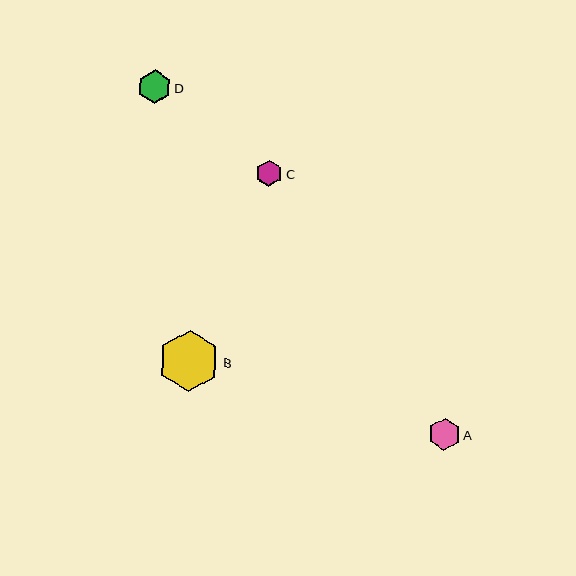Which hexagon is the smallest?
Hexagon C is the smallest with a size of approximately 26 pixels.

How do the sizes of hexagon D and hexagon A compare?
Hexagon D and hexagon A are approximately the same size.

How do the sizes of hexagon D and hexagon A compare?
Hexagon D and hexagon A are approximately the same size.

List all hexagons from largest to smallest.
From largest to smallest: B, D, A, C.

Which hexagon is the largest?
Hexagon B is the largest with a size of approximately 61 pixels.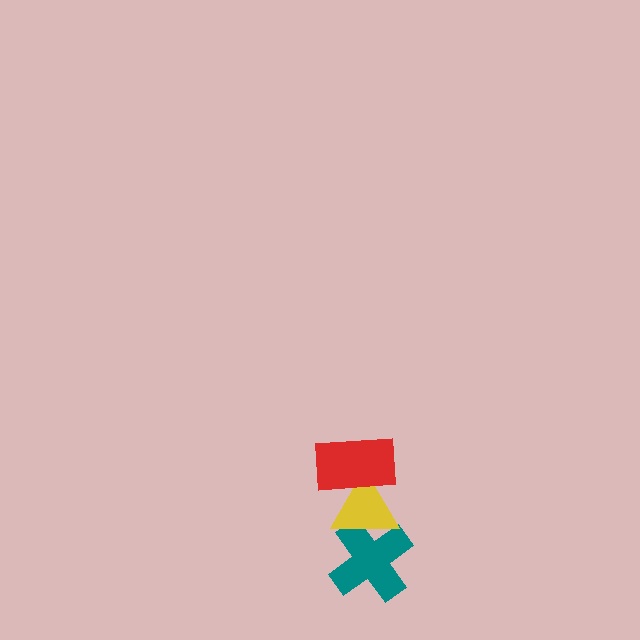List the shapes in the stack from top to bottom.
From top to bottom: the red rectangle, the yellow triangle, the teal cross.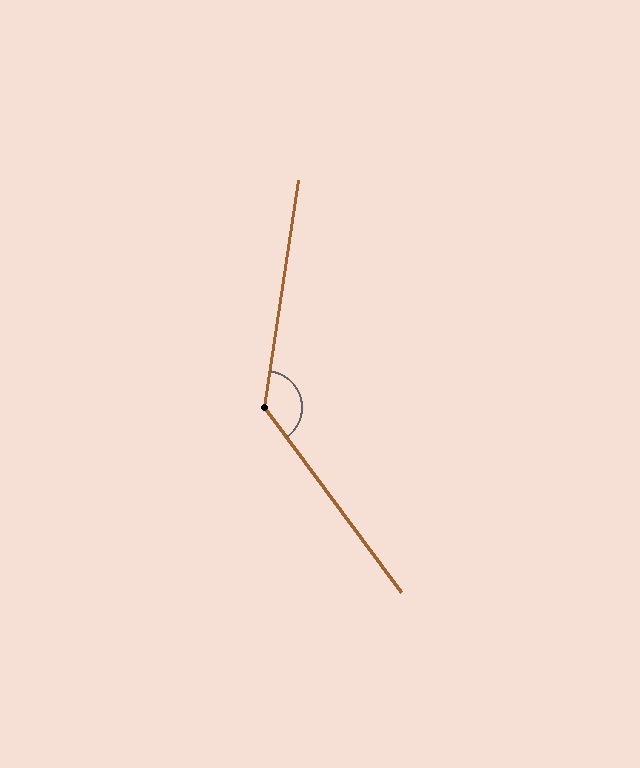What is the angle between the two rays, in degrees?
Approximately 135 degrees.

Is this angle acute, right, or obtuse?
It is obtuse.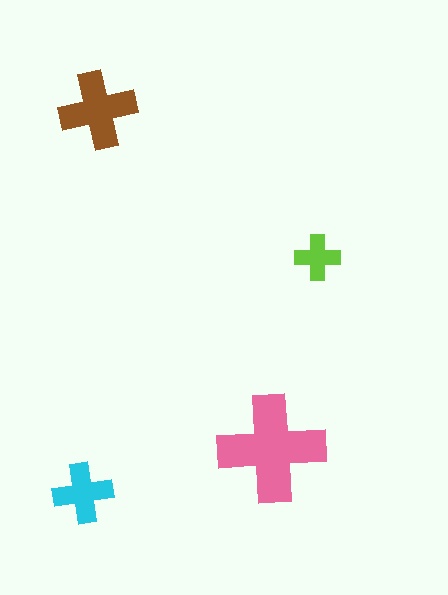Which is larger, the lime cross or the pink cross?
The pink one.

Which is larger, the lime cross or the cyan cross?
The cyan one.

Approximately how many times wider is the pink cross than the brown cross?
About 1.5 times wider.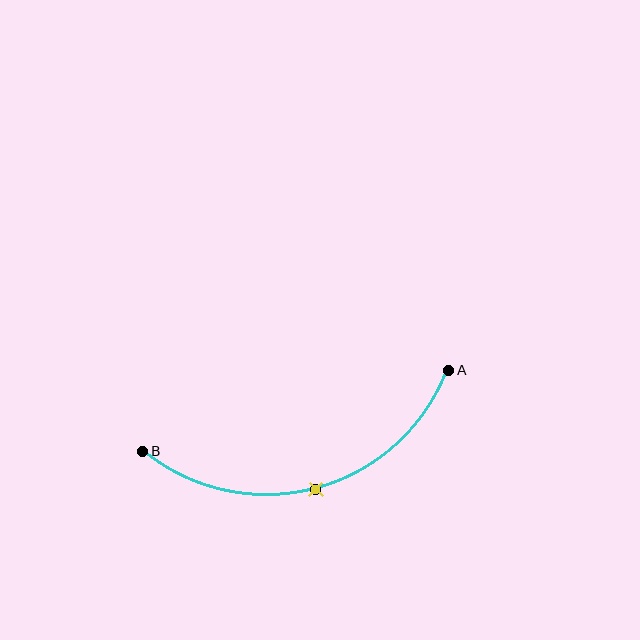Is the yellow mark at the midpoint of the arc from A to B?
Yes. The yellow mark lies on the arc at equal arc-length from both A and B — it is the arc midpoint.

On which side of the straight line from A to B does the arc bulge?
The arc bulges below the straight line connecting A and B.